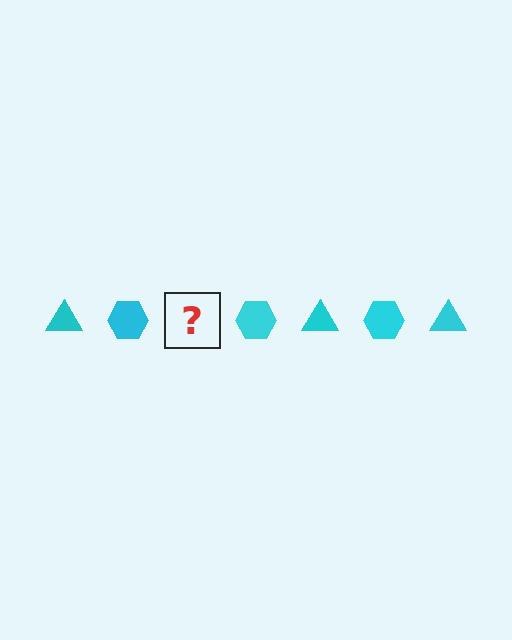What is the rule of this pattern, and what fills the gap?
The rule is that the pattern cycles through triangle, hexagon shapes in cyan. The gap should be filled with a cyan triangle.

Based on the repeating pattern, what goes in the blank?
The blank should be a cyan triangle.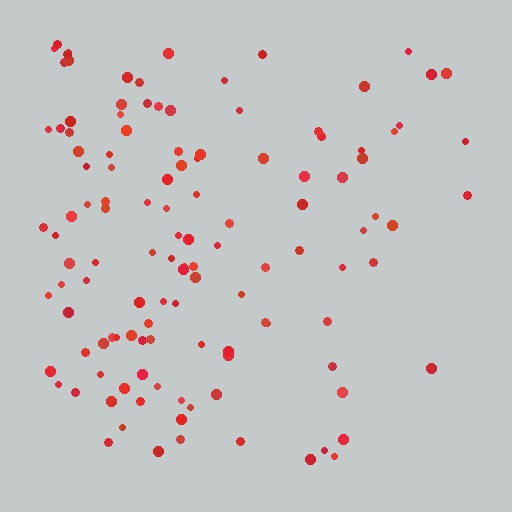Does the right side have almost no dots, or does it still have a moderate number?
Still a moderate number, just noticeably fewer than the left.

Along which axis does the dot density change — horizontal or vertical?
Horizontal.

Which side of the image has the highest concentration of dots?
The left.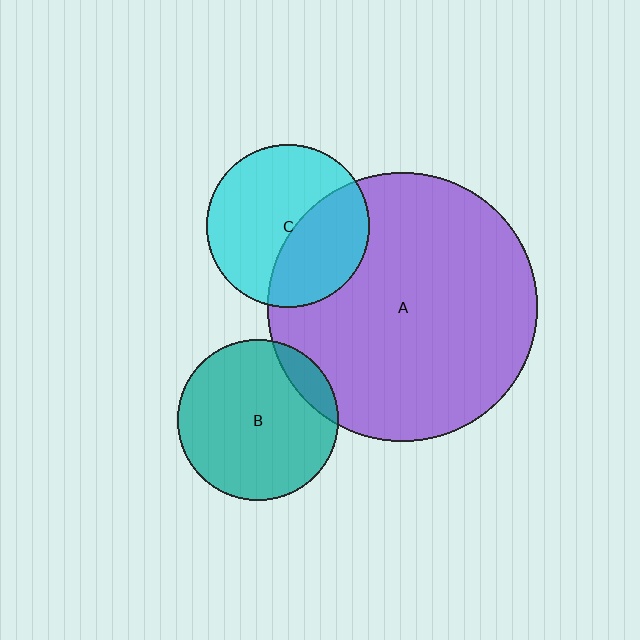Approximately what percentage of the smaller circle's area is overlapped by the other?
Approximately 10%.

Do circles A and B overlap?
Yes.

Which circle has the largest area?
Circle A (purple).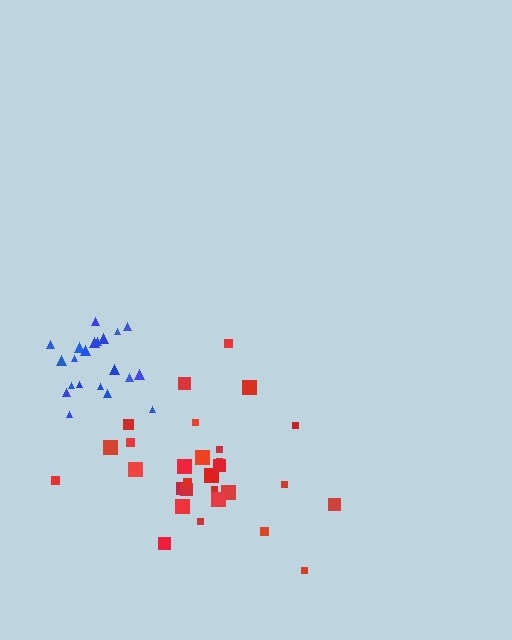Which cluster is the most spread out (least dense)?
Red.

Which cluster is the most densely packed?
Blue.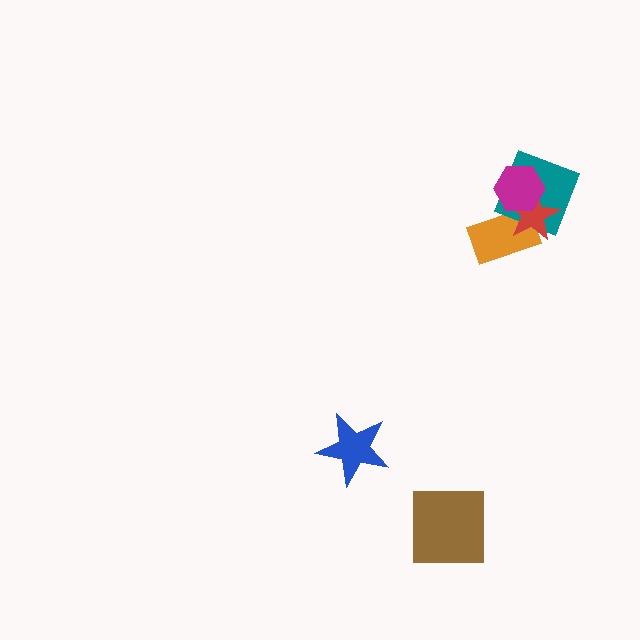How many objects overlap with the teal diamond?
3 objects overlap with the teal diamond.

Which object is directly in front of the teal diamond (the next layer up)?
The red star is directly in front of the teal diamond.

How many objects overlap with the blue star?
0 objects overlap with the blue star.